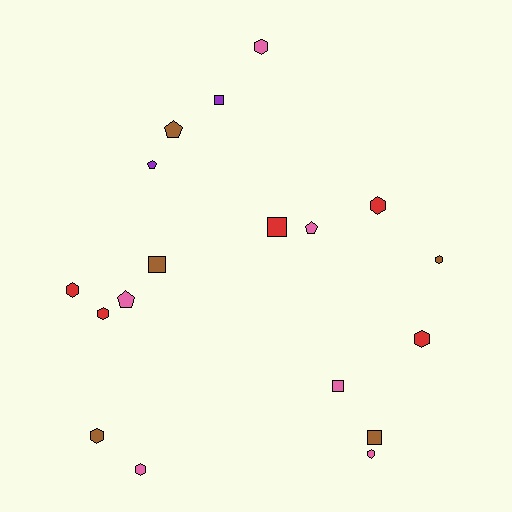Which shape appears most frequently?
Hexagon, with 9 objects.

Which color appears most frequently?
Pink, with 6 objects.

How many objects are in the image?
There are 18 objects.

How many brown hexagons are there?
There are 2 brown hexagons.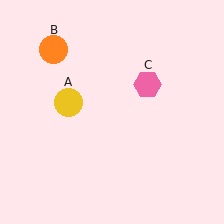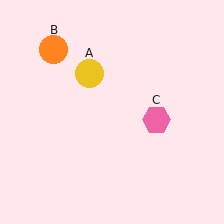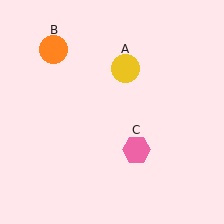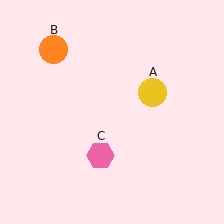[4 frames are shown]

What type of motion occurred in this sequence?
The yellow circle (object A), pink hexagon (object C) rotated clockwise around the center of the scene.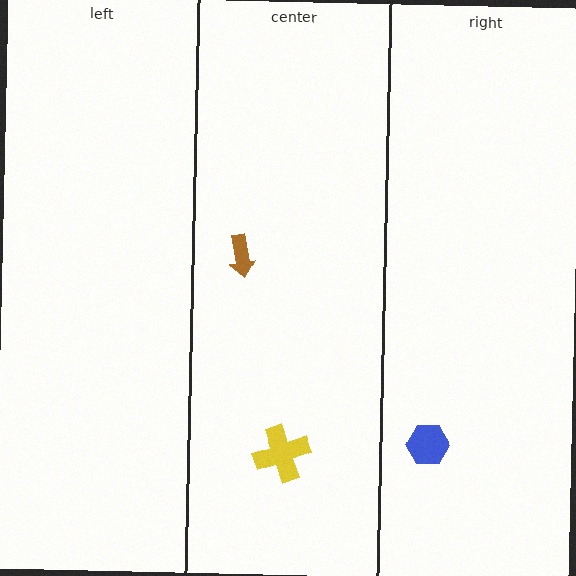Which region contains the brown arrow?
The center region.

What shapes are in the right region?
The blue hexagon.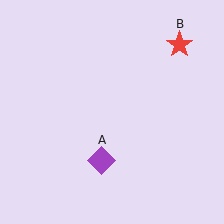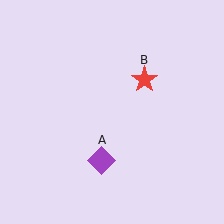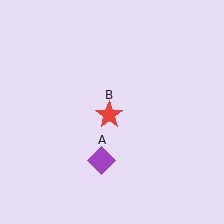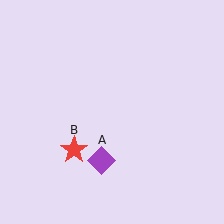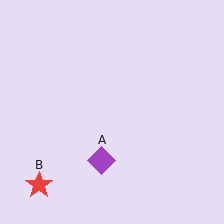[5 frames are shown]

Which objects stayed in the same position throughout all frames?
Purple diamond (object A) remained stationary.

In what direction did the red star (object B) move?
The red star (object B) moved down and to the left.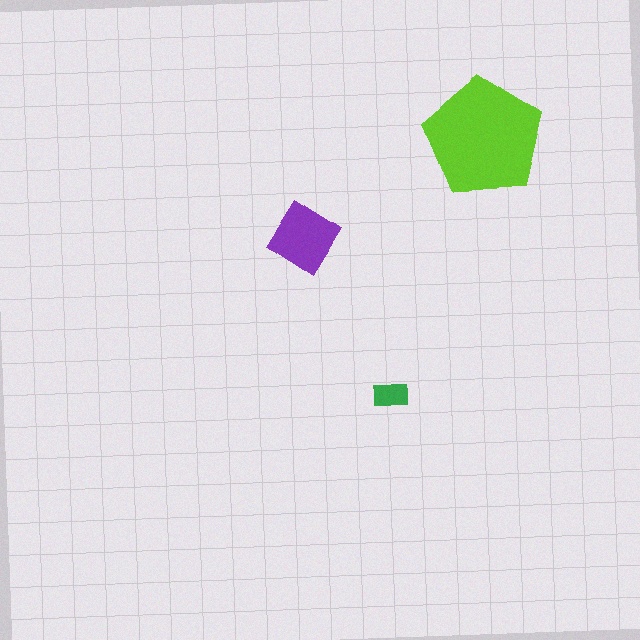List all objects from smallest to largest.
The green rectangle, the purple diamond, the lime pentagon.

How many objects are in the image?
There are 3 objects in the image.